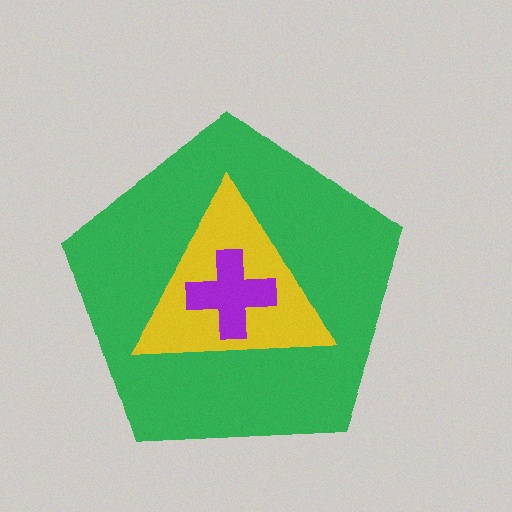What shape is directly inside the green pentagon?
The yellow triangle.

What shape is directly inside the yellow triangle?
The purple cross.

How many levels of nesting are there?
3.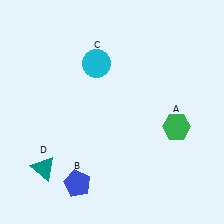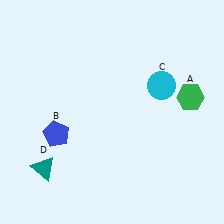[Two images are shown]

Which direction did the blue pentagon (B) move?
The blue pentagon (B) moved up.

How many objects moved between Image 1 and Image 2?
3 objects moved between the two images.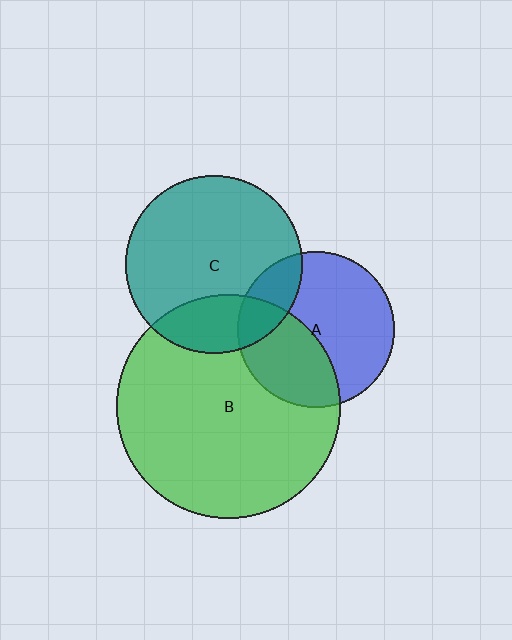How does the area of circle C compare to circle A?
Approximately 1.3 times.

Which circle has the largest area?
Circle B (green).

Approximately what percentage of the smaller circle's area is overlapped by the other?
Approximately 20%.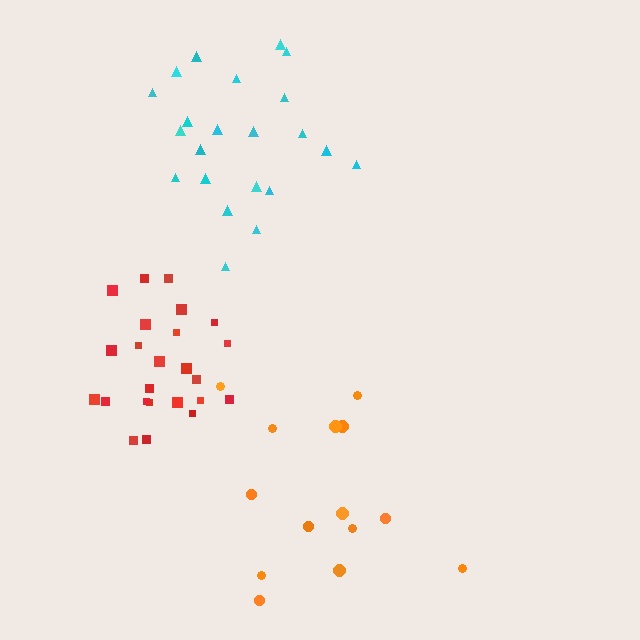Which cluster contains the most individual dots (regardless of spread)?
Red (24).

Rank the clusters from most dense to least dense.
red, cyan, orange.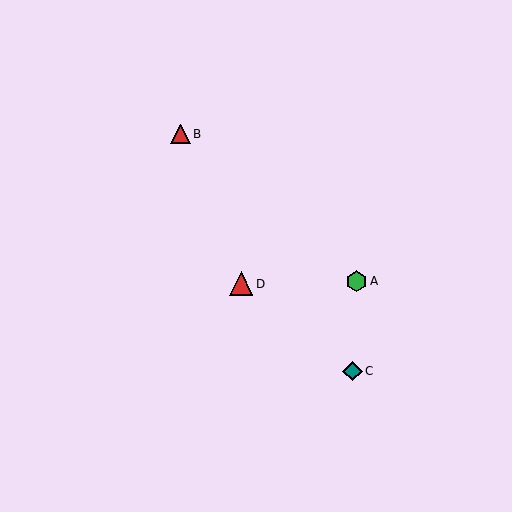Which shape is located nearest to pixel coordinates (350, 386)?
The teal diamond (labeled C) at (352, 371) is nearest to that location.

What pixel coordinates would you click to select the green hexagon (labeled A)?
Click at (356, 281) to select the green hexagon A.